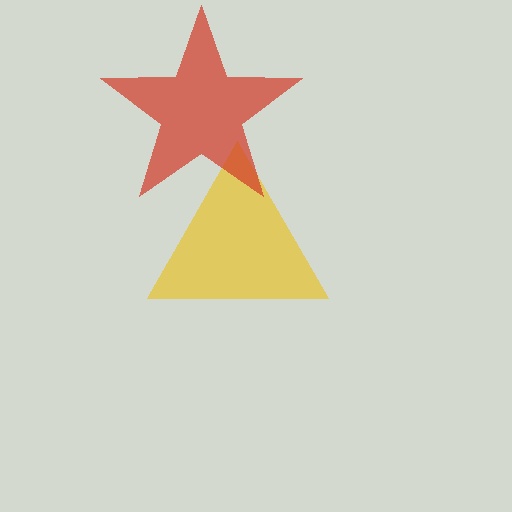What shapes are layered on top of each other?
The layered shapes are: a yellow triangle, a red star.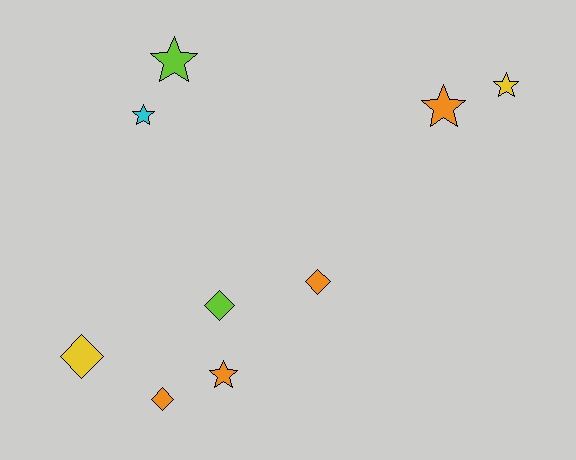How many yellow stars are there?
There is 1 yellow star.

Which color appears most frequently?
Orange, with 4 objects.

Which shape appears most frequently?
Star, with 5 objects.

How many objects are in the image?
There are 9 objects.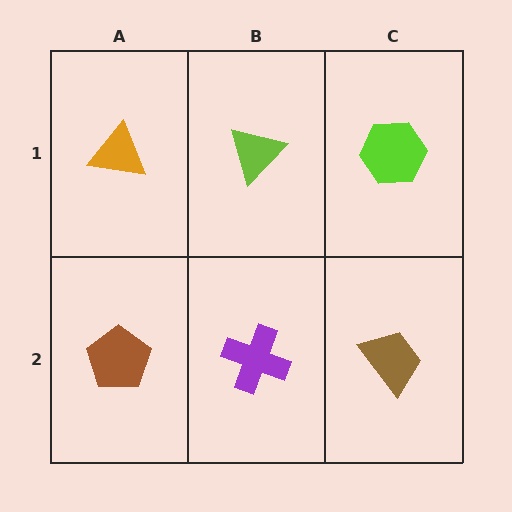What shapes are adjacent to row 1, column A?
A brown pentagon (row 2, column A), a lime triangle (row 1, column B).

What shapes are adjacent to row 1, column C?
A brown trapezoid (row 2, column C), a lime triangle (row 1, column B).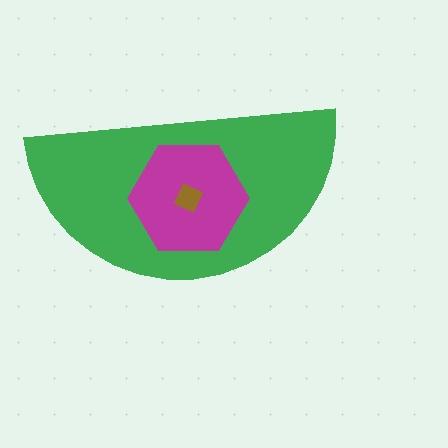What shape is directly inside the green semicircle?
The magenta hexagon.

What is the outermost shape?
The green semicircle.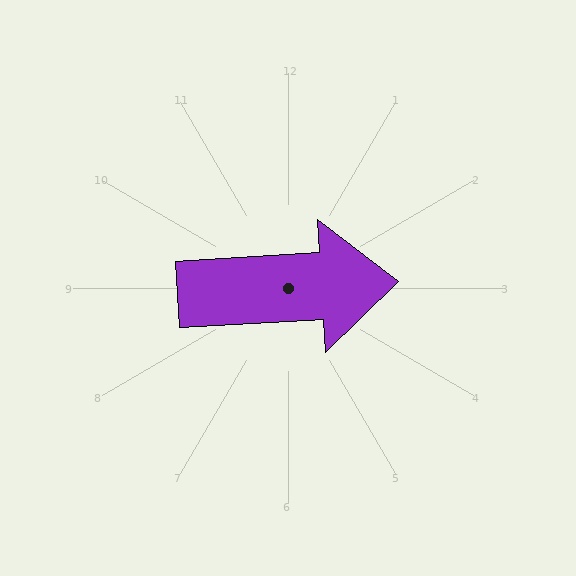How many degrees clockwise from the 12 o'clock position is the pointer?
Approximately 87 degrees.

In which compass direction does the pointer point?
East.